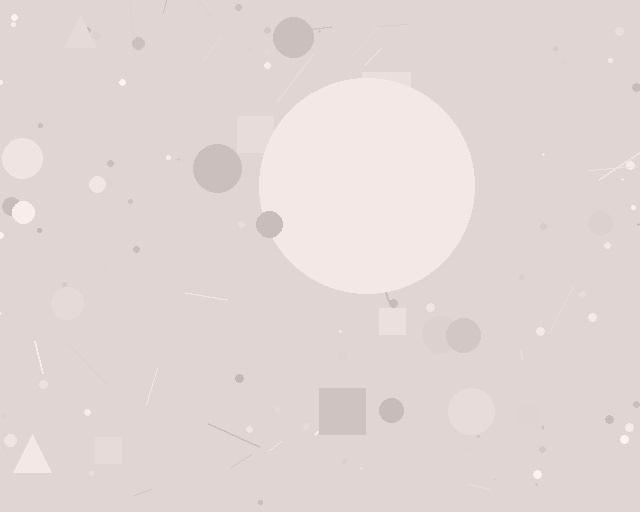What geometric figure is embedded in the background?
A circle is embedded in the background.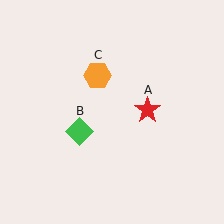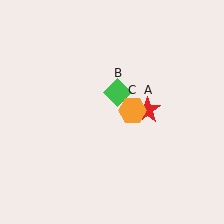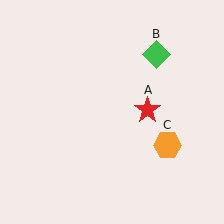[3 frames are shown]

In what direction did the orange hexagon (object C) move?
The orange hexagon (object C) moved down and to the right.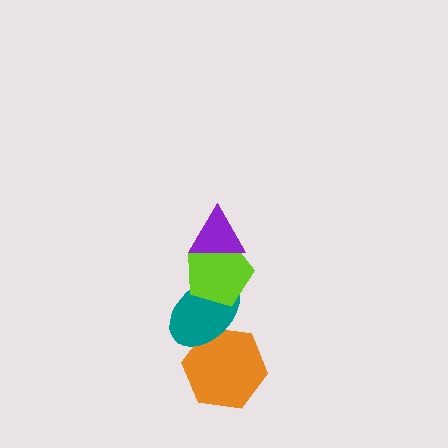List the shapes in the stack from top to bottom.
From top to bottom: the purple triangle, the lime pentagon, the teal ellipse, the orange hexagon.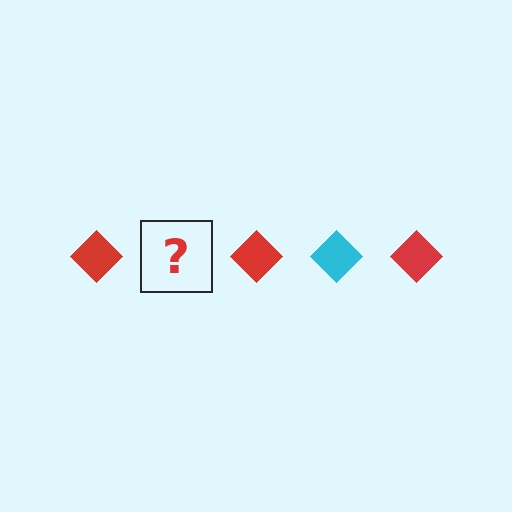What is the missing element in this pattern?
The missing element is a cyan diamond.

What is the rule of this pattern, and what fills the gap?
The rule is that the pattern cycles through red, cyan diamonds. The gap should be filled with a cyan diamond.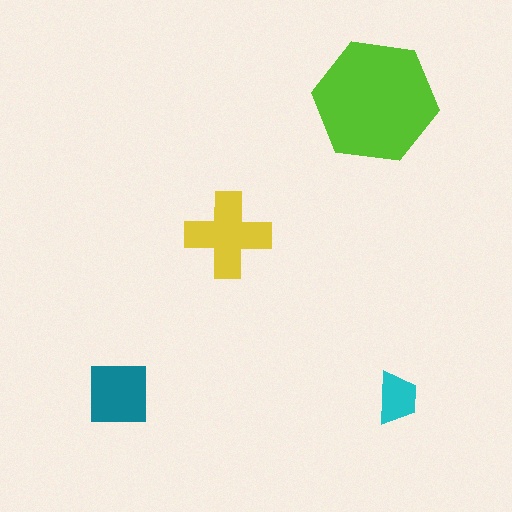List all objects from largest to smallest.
The lime hexagon, the yellow cross, the teal square, the cyan trapezoid.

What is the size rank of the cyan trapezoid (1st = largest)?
4th.